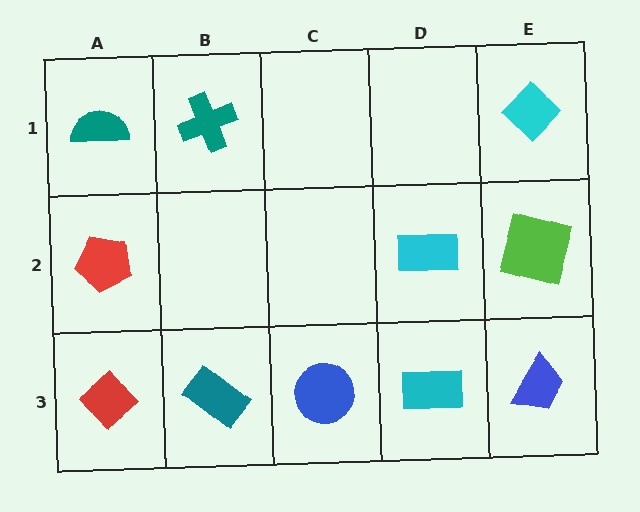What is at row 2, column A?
A red pentagon.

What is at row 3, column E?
A blue trapezoid.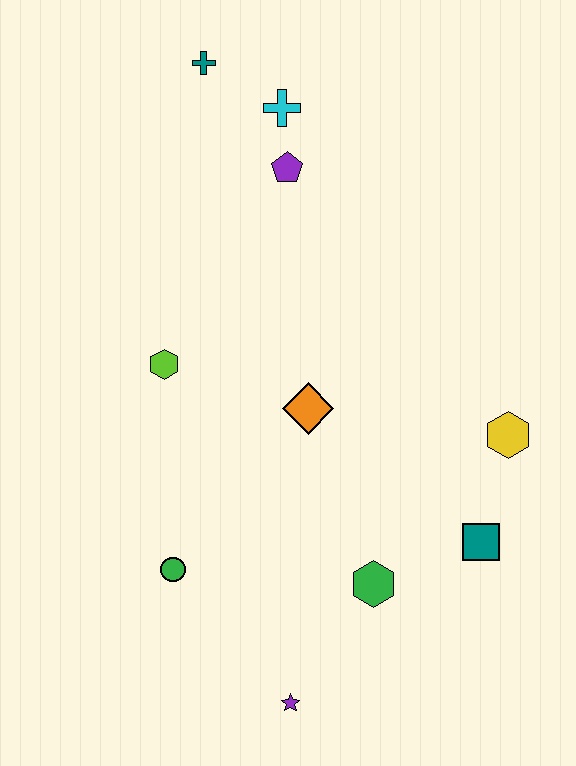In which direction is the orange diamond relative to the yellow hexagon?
The orange diamond is to the left of the yellow hexagon.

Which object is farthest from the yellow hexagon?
The teal cross is farthest from the yellow hexagon.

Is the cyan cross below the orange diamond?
No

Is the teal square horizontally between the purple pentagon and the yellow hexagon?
Yes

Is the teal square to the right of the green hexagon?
Yes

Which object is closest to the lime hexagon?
The orange diamond is closest to the lime hexagon.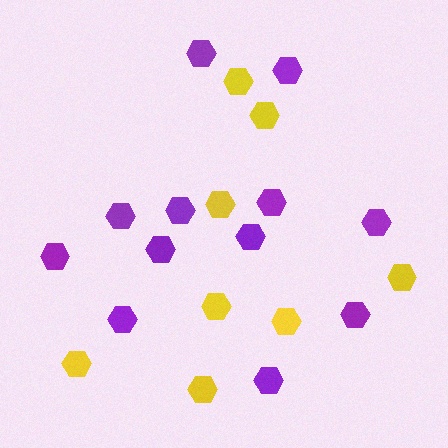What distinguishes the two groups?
There are 2 groups: one group of yellow hexagons (8) and one group of purple hexagons (12).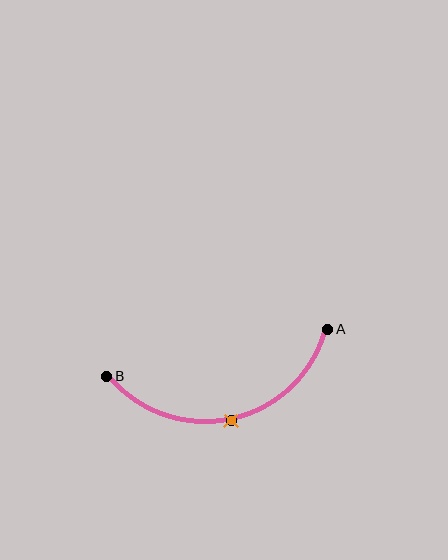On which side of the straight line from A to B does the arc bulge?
The arc bulges below the straight line connecting A and B.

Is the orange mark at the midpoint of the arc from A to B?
Yes. The orange mark lies on the arc at equal arc-length from both A and B — it is the arc midpoint.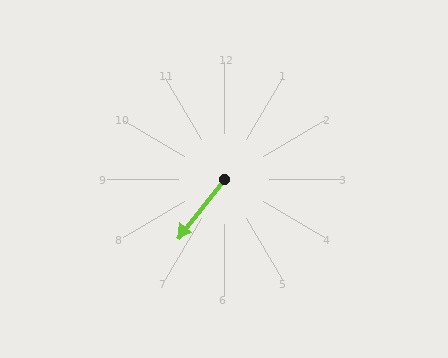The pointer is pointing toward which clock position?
Roughly 7 o'clock.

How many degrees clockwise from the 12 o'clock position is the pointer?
Approximately 218 degrees.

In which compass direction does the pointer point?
Southwest.